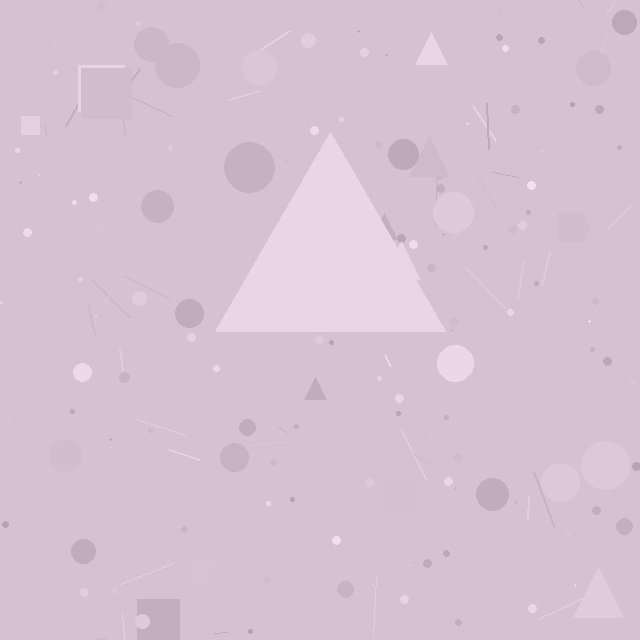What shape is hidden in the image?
A triangle is hidden in the image.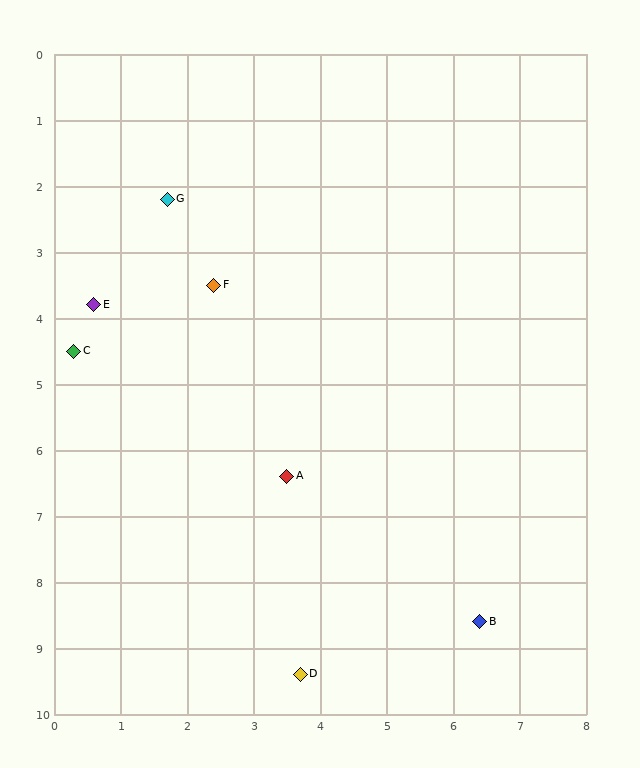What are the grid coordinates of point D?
Point D is at approximately (3.7, 9.4).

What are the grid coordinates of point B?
Point B is at approximately (6.4, 8.6).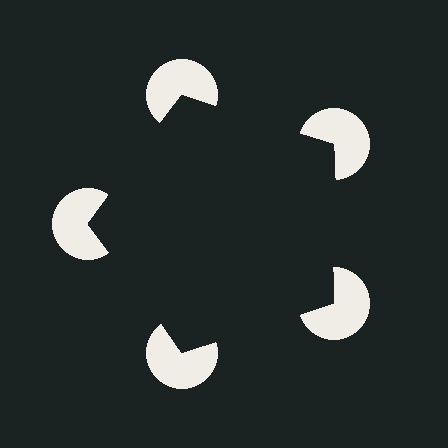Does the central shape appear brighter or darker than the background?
It typically appears slightly darker than the background, even though no actual brightness change is drawn.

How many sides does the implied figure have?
5 sides.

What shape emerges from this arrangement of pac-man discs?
An illusory pentagon — its edges are inferred from the aligned wedge cuts in the pac-man discs, not physically drawn.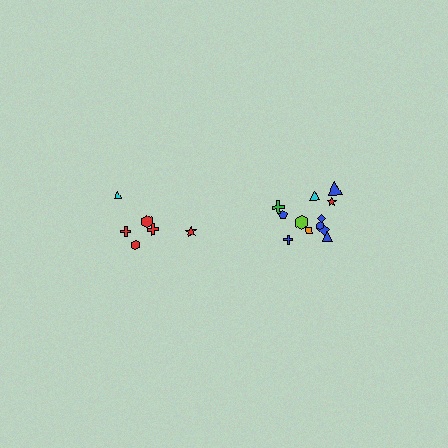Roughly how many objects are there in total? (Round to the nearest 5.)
Roughly 20 objects in total.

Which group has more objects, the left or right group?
The right group.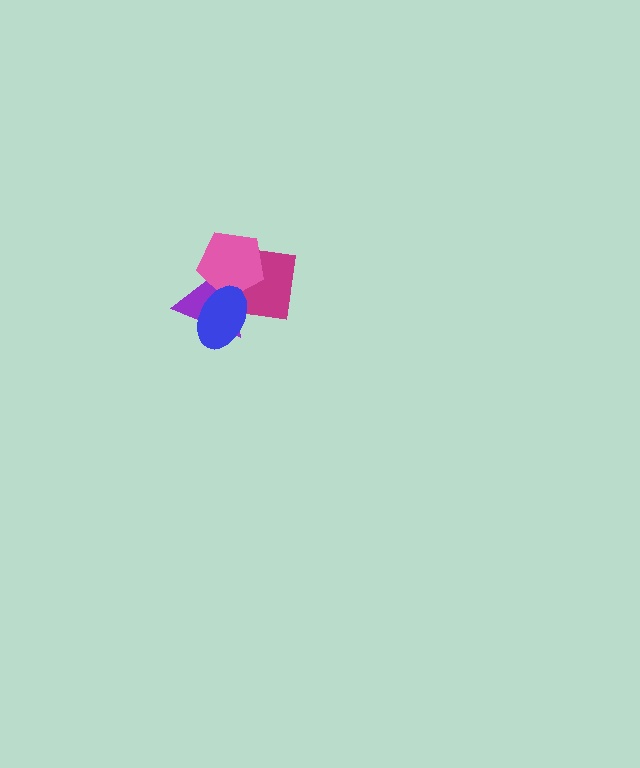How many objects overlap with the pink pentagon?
3 objects overlap with the pink pentagon.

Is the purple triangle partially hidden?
Yes, it is partially covered by another shape.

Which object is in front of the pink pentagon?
The blue ellipse is in front of the pink pentagon.